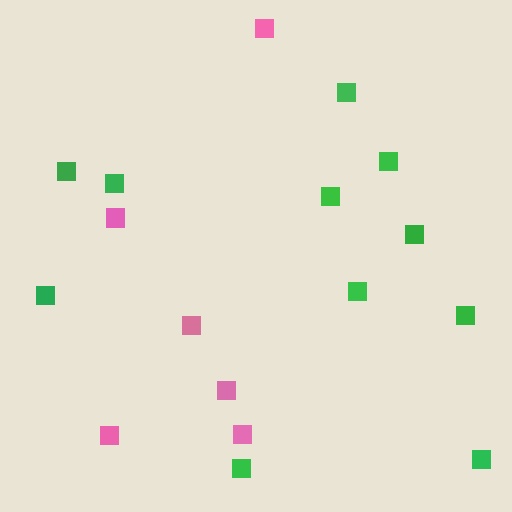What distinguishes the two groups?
There are 2 groups: one group of pink squares (6) and one group of green squares (11).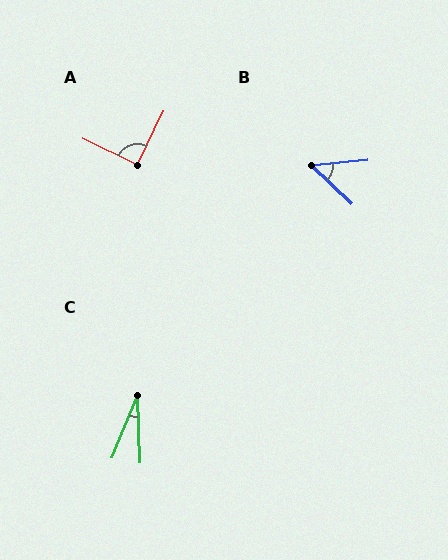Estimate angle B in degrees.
Approximately 49 degrees.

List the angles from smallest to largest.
C (24°), B (49°), A (90°).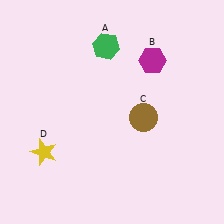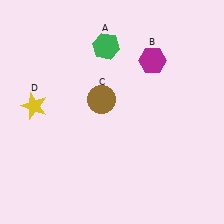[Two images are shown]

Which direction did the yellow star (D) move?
The yellow star (D) moved up.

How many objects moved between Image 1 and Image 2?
2 objects moved between the two images.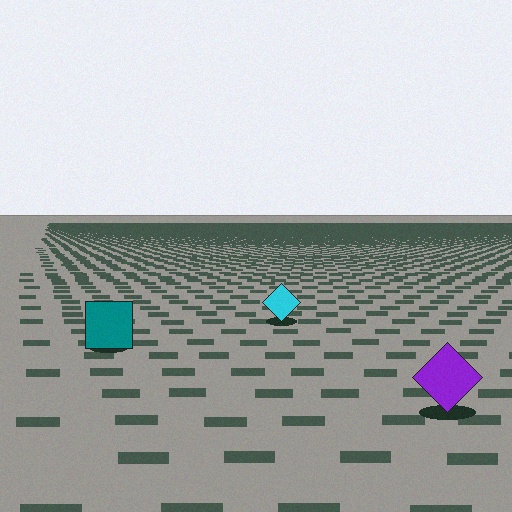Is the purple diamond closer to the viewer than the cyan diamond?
Yes. The purple diamond is closer — you can tell from the texture gradient: the ground texture is coarser near it.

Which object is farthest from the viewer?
The cyan diamond is farthest from the viewer. It appears smaller and the ground texture around it is denser.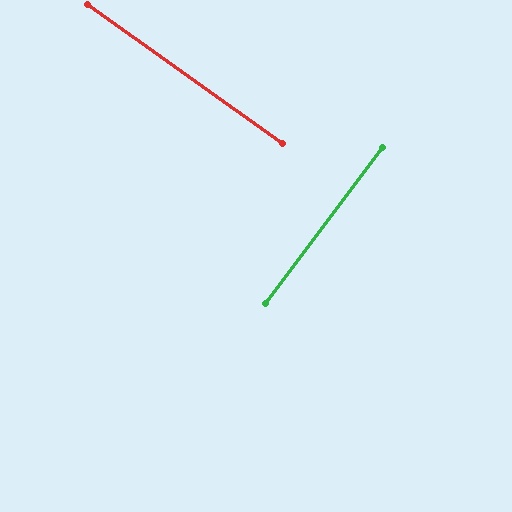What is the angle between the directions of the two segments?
Approximately 89 degrees.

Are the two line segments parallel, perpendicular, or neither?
Perpendicular — they meet at approximately 89°.